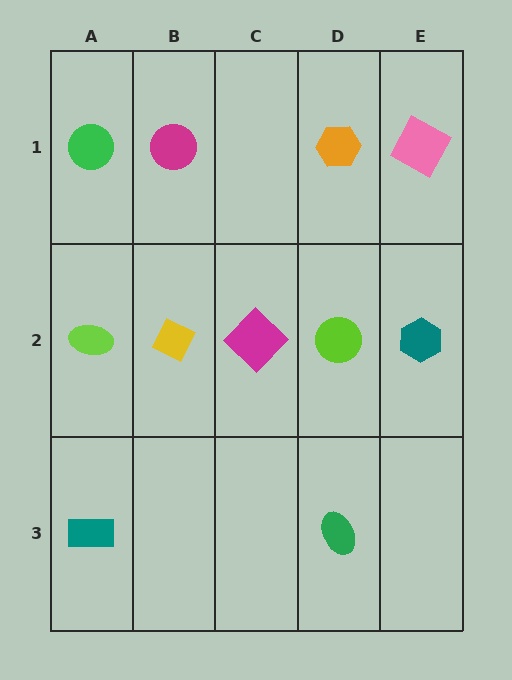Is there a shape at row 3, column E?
No, that cell is empty.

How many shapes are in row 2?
5 shapes.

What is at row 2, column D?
A lime circle.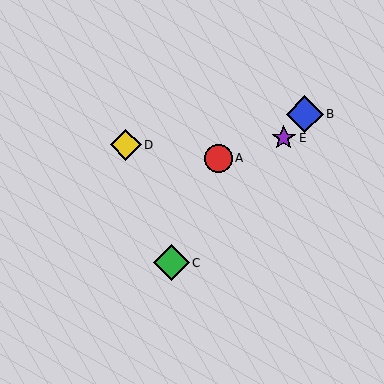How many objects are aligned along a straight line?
3 objects (B, C, E) are aligned along a straight line.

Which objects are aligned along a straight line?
Objects B, C, E are aligned along a straight line.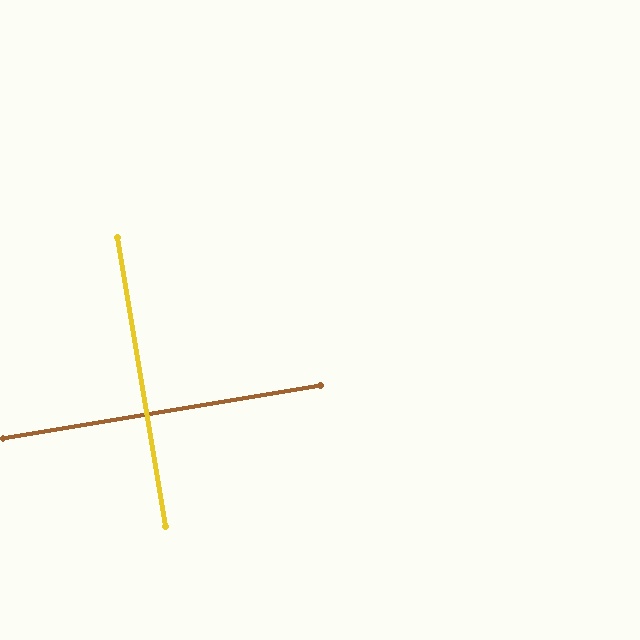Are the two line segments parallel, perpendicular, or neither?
Perpendicular — they meet at approximately 90°.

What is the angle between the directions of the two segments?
Approximately 90 degrees.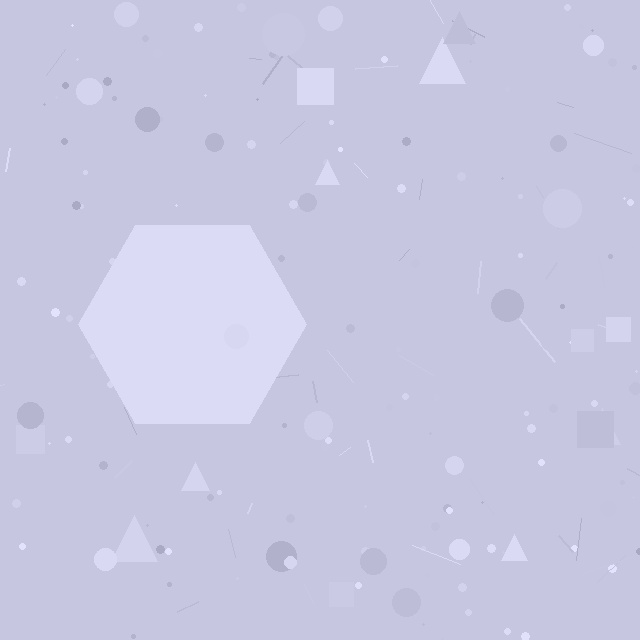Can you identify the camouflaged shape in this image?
The camouflaged shape is a hexagon.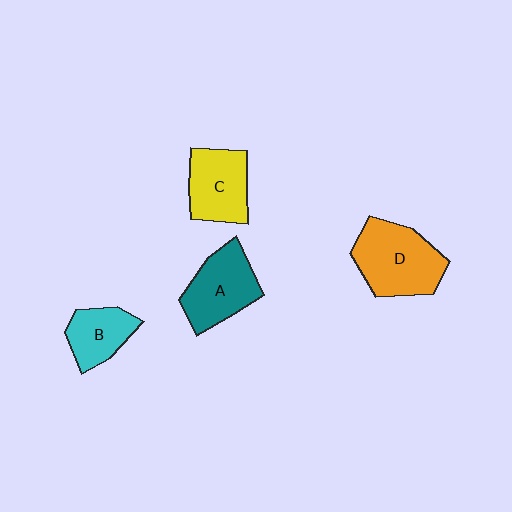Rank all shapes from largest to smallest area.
From largest to smallest: D (orange), A (teal), C (yellow), B (cyan).